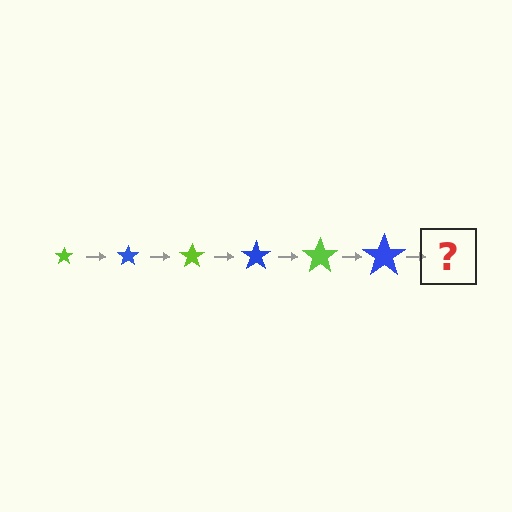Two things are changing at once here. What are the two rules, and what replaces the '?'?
The two rules are that the star grows larger each step and the color cycles through lime and blue. The '?' should be a lime star, larger than the previous one.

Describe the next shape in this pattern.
It should be a lime star, larger than the previous one.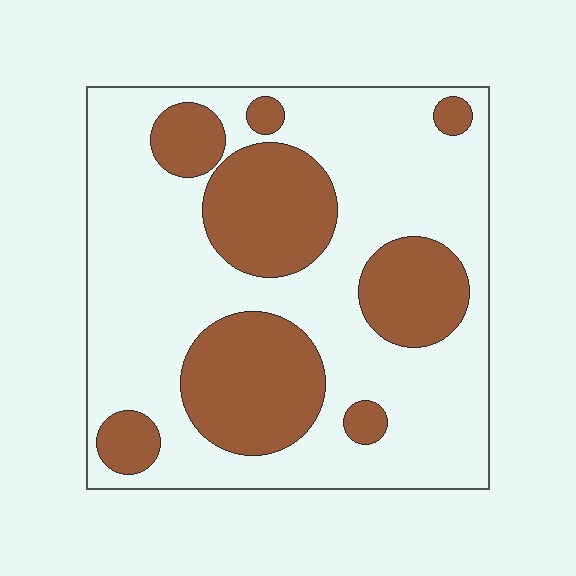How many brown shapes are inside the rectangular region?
8.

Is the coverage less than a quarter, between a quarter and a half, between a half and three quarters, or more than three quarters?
Between a quarter and a half.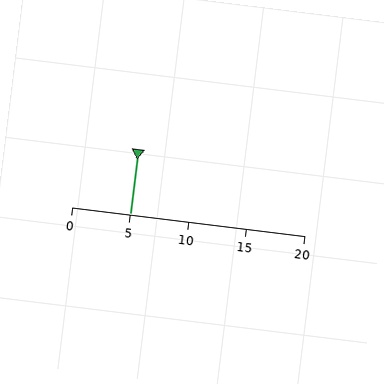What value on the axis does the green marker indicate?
The marker indicates approximately 5.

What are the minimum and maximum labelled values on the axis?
The axis runs from 0 to 20.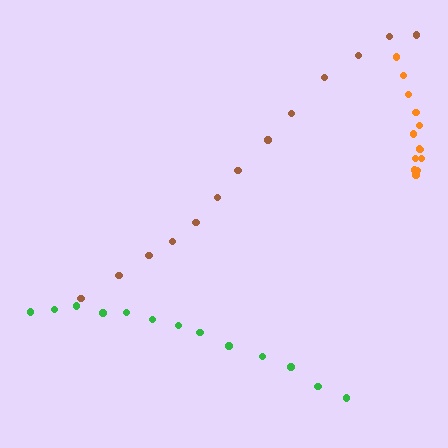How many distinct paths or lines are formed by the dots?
There are 3 distinct paths.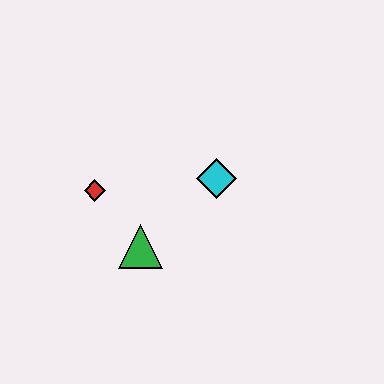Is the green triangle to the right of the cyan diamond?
No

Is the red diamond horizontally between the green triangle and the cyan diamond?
No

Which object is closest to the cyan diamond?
The green triangle is closest to the cyan diamond.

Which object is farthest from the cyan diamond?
The red diamond is farthest from the cyan diamond.